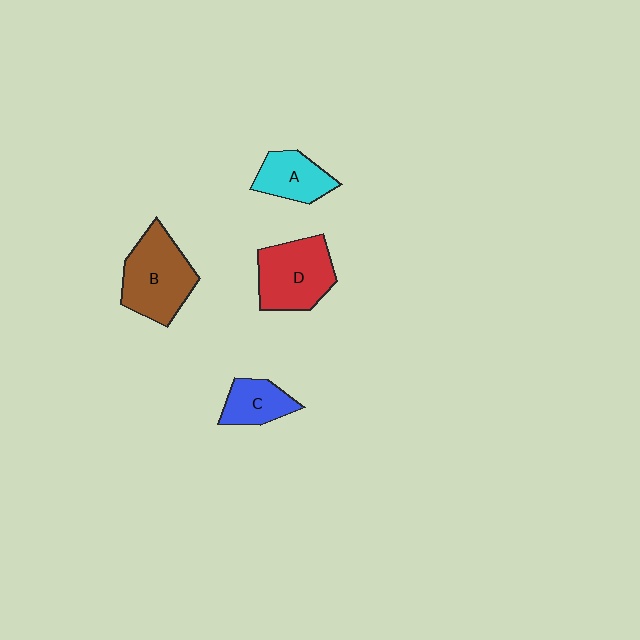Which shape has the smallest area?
Shape C (blue).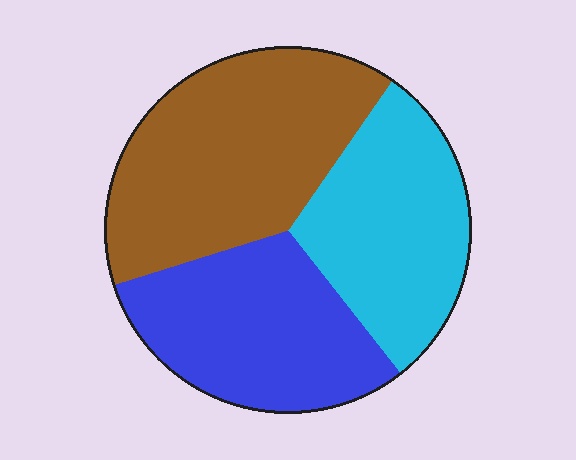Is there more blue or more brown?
Brown.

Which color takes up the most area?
Brown, at roughly 40%.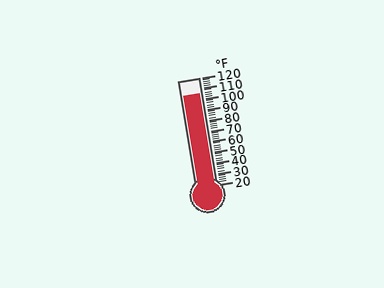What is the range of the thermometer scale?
The thermometer scale ranges from 20°F to 120°F.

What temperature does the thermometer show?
The thermometer shows approximately 106°F.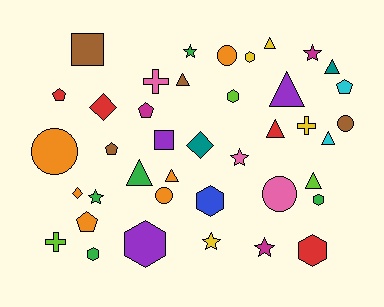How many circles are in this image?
There are 5 circles.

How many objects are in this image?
There are 40 objects.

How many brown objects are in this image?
There are 4 brown objects.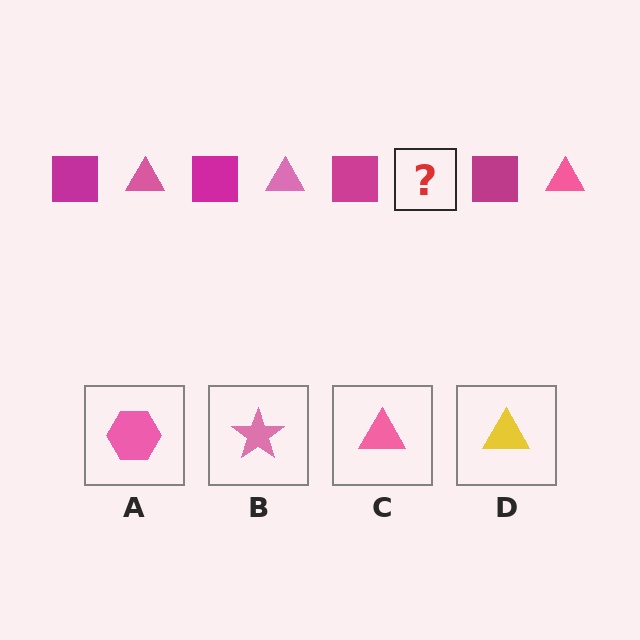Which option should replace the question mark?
Option C.